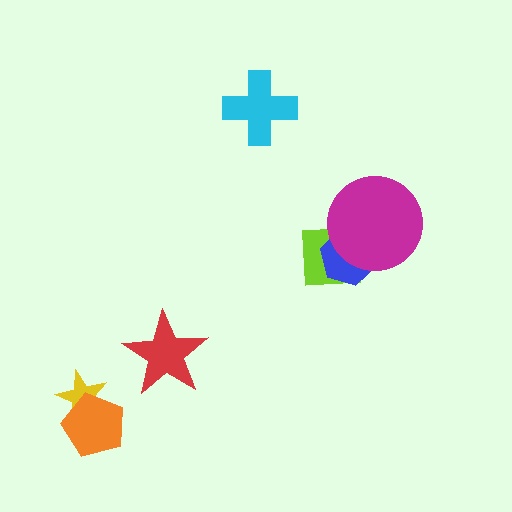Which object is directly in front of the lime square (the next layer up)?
The blue hexagon is directly in front of the lime square.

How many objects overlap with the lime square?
2 objects overlap with the lime square.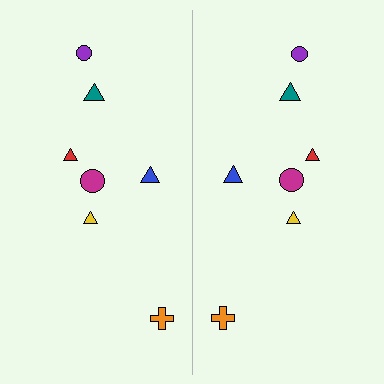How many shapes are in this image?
There are 14 shapes in this image.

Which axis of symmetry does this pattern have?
The pattern has a vertical axis of symmetry running through the center of the image.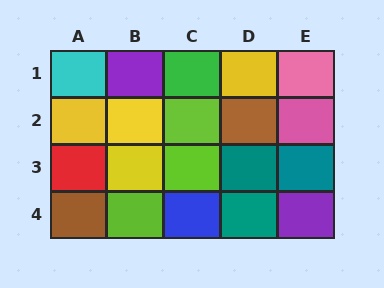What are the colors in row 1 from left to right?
Cyan, purple, green, yellow, pink.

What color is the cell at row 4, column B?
Lime.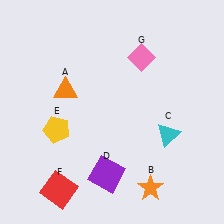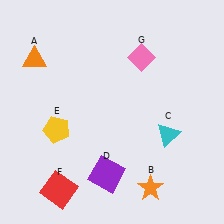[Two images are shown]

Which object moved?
The orange triangle (A) moved left.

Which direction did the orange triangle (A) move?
The orange triangle (A) moved left.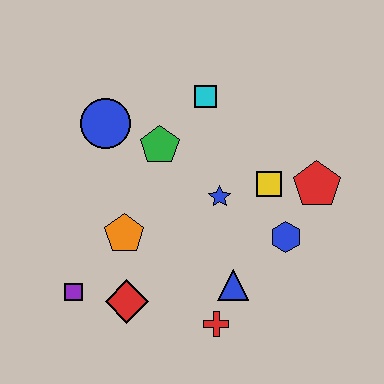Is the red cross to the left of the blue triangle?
Yes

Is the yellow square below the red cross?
No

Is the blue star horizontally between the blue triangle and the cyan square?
Yes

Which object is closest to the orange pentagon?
The red diamond is closest to the orange pentagon.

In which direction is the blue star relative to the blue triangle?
The blue star is above the blue triangle.